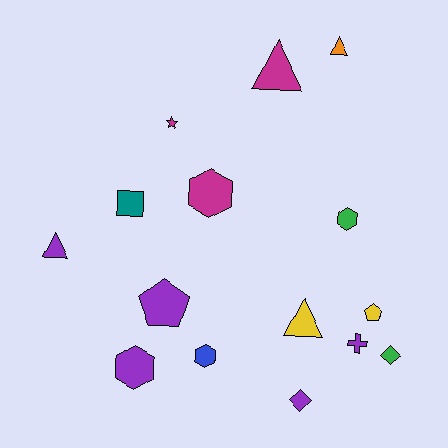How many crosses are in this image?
There is 1 cross.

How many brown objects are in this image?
There are no brown objects.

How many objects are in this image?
There are 15 objects.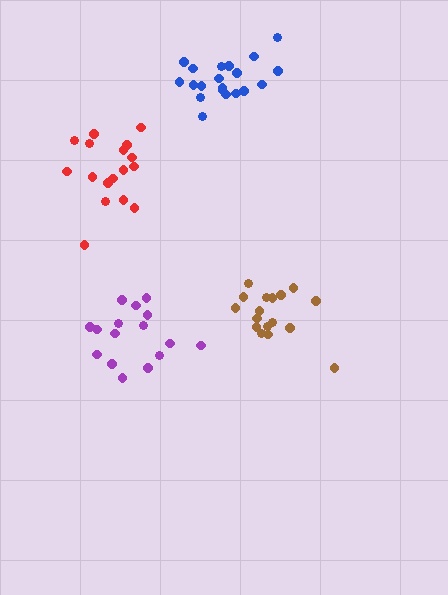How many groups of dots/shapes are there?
There are 4 groups.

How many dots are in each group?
Group 1: 17 dots, Group 2: 16 dots, Group 3: 17 dots, Group 4: 20 dots (70 total).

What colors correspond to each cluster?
The clusters are colored: red, purple, brown, blue.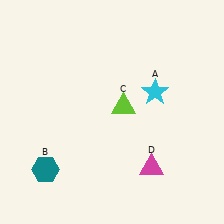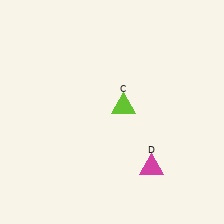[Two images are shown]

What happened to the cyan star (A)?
The cyan star (A) was removed in Image 2. It was in the top-right area of Image 1.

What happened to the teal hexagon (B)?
The teal hexagon (B) was removed in Image 2. It was in the bottom-left area of Image 1.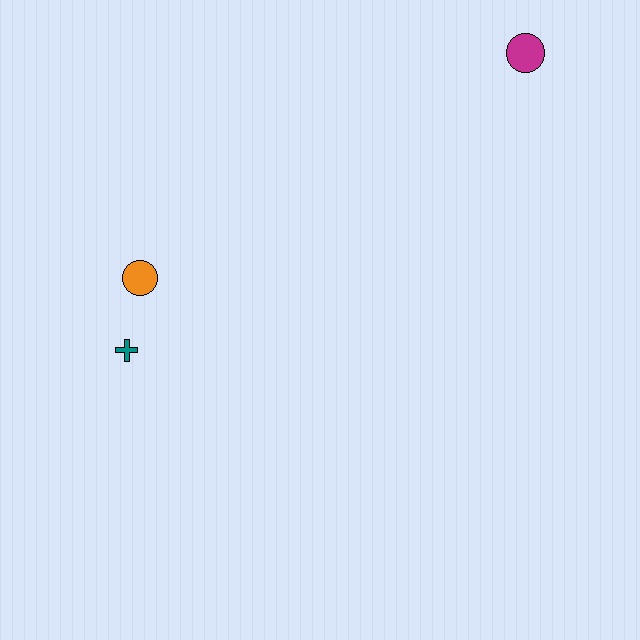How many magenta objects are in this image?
There is 1 magenta object.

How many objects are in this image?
There are 3 objects.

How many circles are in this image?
There are 2 circles.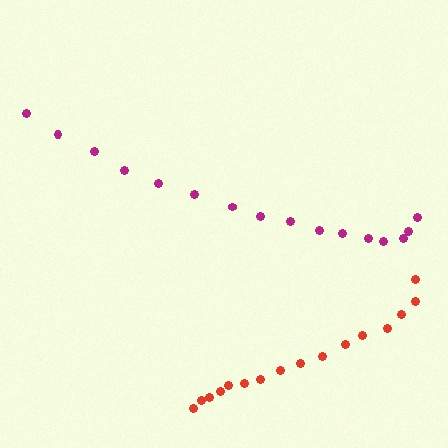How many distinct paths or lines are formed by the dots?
There are 2 distinct paths.